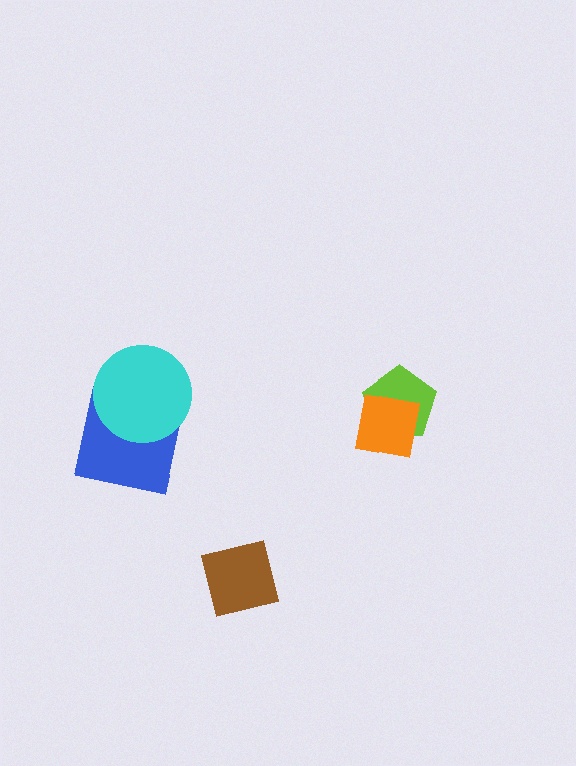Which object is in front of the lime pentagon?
The orange square is in front of the lime pentagon.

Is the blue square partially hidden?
Yes, it is partially covered by another shape.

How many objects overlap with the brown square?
0 objects overlap with the brown square.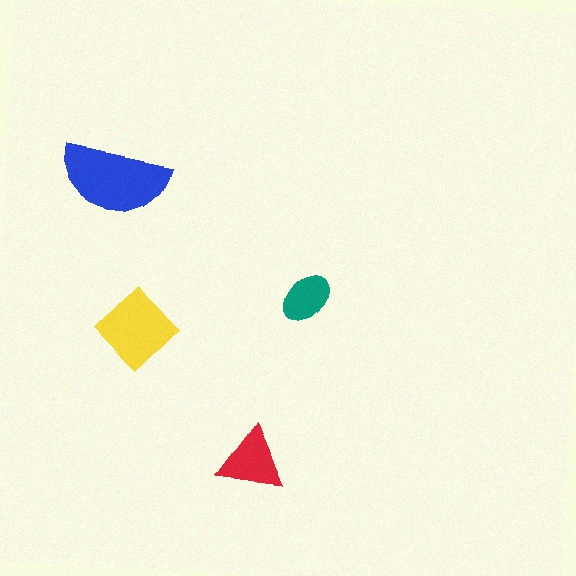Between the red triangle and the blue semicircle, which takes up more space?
The blue semicircle.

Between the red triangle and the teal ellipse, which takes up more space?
The red triangle.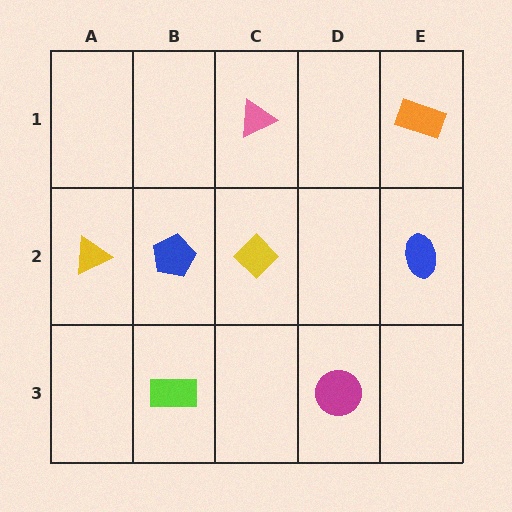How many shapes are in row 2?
4 shapes.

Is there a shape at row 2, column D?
No, that cell is empty.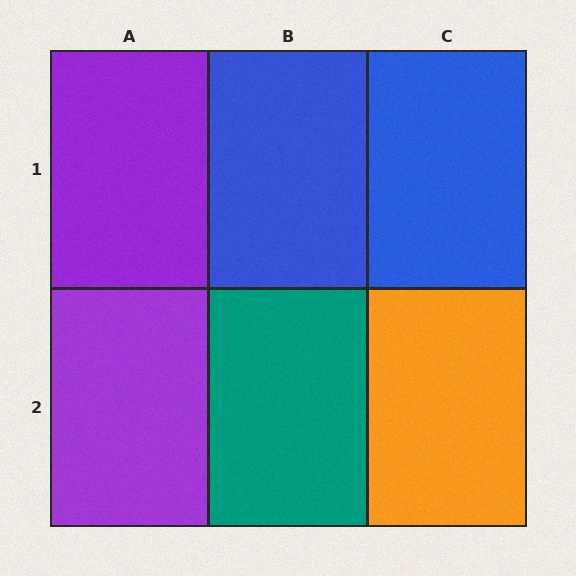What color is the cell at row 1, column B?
Blue.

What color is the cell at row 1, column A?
Purple.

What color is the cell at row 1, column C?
Blue.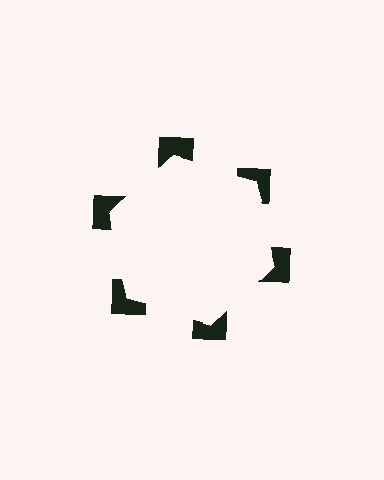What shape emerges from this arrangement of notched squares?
An illusory hexagon — its edges are inferred from the aligned wedge cuts in the notched squares, not physically drawn.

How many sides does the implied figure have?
6 sides.